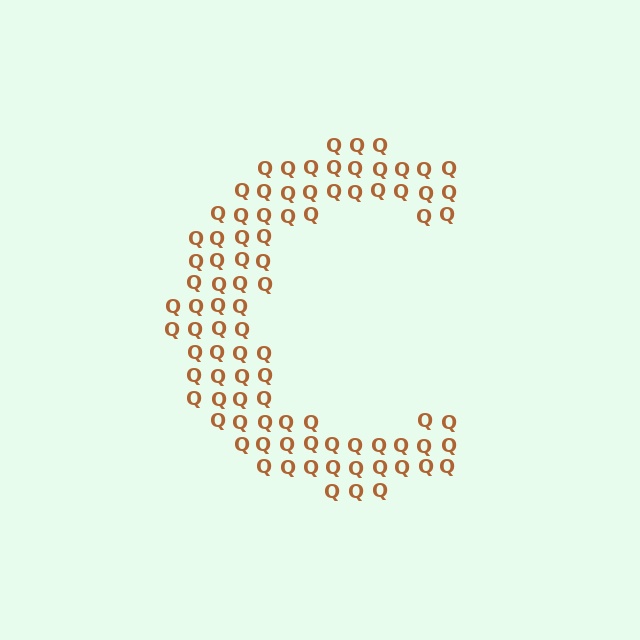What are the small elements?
The small elements are letter Q's.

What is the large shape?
The large shape is the letter C.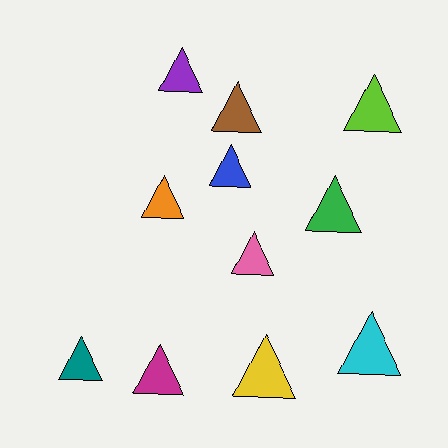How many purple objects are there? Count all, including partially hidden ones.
There is 1 purple object.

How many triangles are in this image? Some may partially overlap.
There are 11 triangles.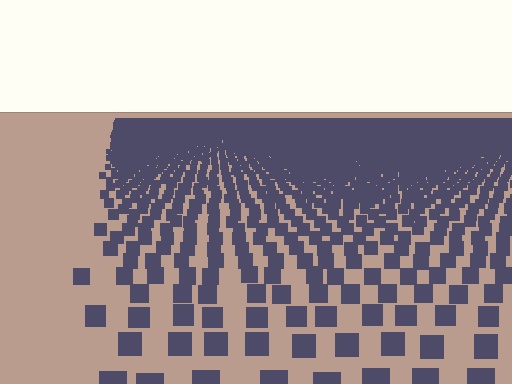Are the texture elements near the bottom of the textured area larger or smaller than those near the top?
Larger. Near the bottom, elements are closer to the viewer and appear at a bigger on-screen size.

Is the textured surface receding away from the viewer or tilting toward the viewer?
The surface is receding away from the viewer. Texture elements get smaller and denser toward the top.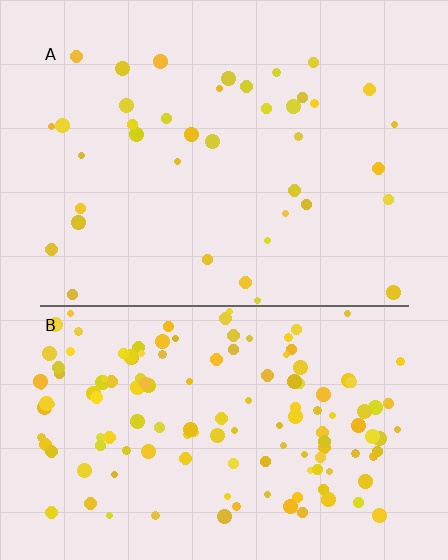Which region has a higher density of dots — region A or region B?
B (the bottom).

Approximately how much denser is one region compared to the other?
Approximately 3.6× — region B over region A.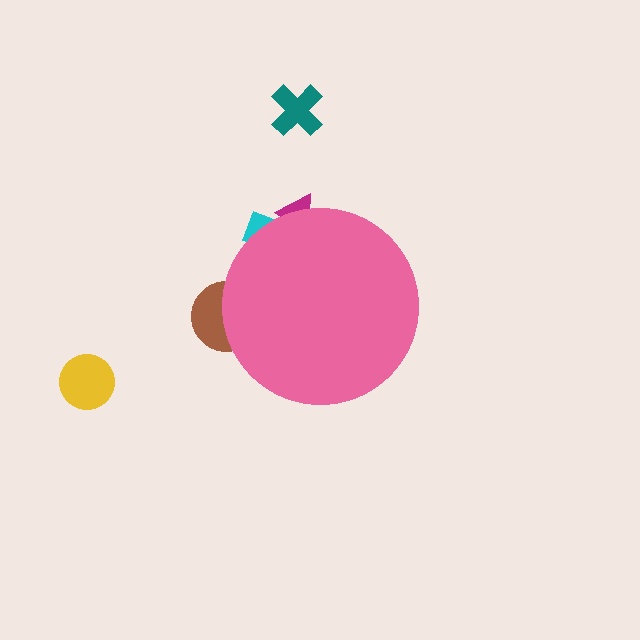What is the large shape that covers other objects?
A pink circle.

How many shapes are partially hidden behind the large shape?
3 shapes are partially hidden.